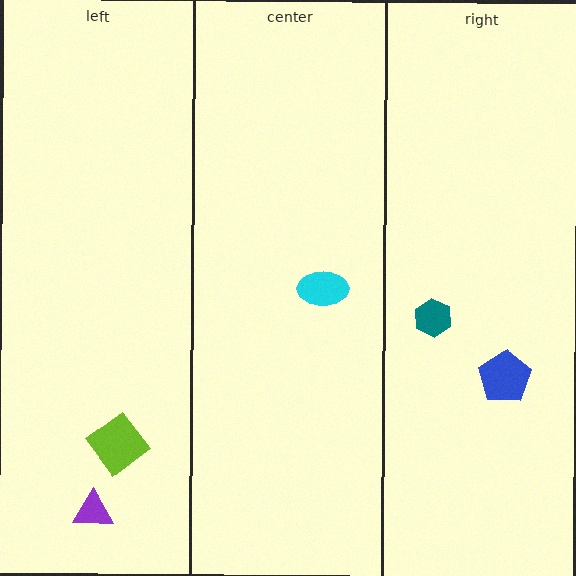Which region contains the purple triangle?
The left region.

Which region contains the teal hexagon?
The right region.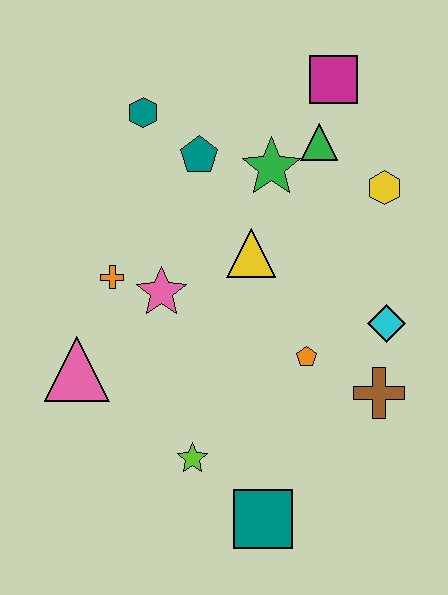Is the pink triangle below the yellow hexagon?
Yes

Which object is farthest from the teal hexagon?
The teal square is farthest from the teal hexagon.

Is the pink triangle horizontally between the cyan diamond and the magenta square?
No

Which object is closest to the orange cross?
The pink star is closest to the orange cross.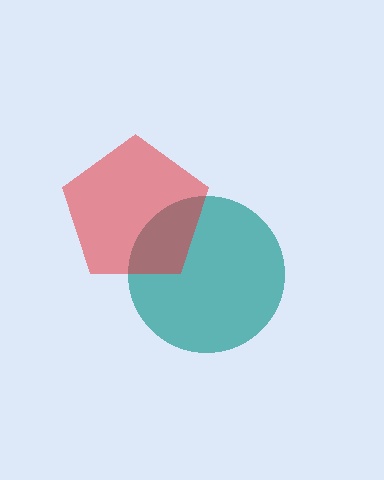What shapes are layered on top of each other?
The layered shapes are: a teal circle, a red pentagon.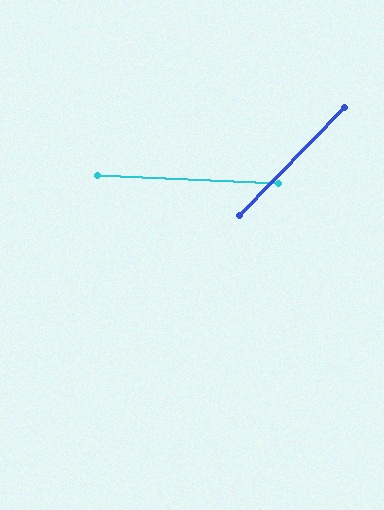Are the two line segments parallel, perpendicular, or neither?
Neither parallel nor perpendicular — they differ by about 48°.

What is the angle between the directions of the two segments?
Approximately 48 degrees.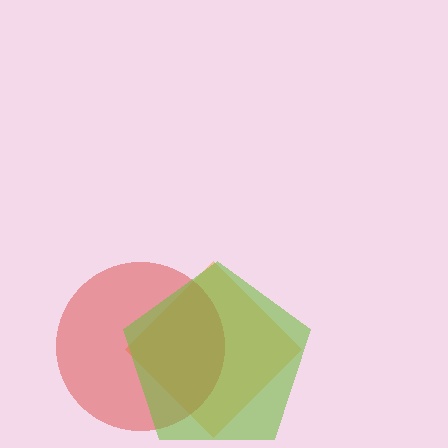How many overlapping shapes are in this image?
There are 3 overlapping shapes in the image.